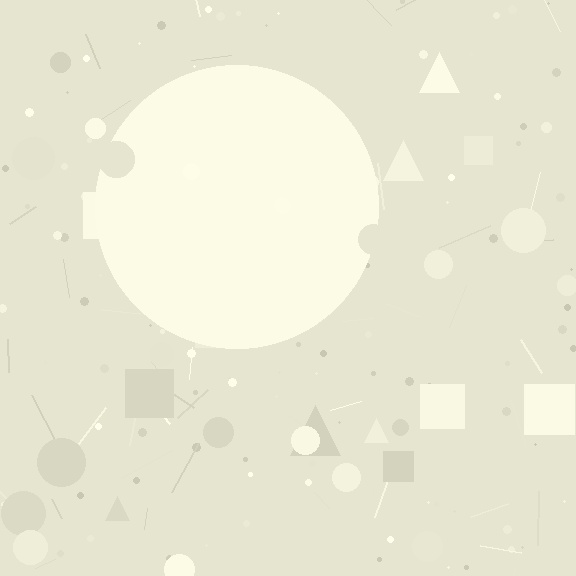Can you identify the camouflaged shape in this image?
The camouflaged shape is a circle.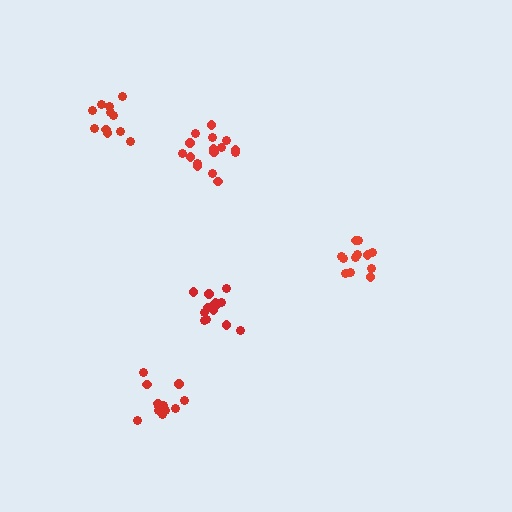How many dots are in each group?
Group 1: 14 dots, Group 2: 11 dots, Group 3: 12 dots, Group 4: 16 dots, Group 5: 15 dots (68 total).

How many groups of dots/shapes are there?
There are 5 groups.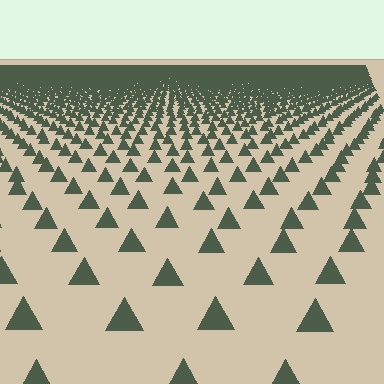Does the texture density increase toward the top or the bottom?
Density increases toward the top.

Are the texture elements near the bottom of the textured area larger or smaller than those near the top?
Larger. Near the bottom, elements are closer to the viewer and appear at a bigger on-screen size.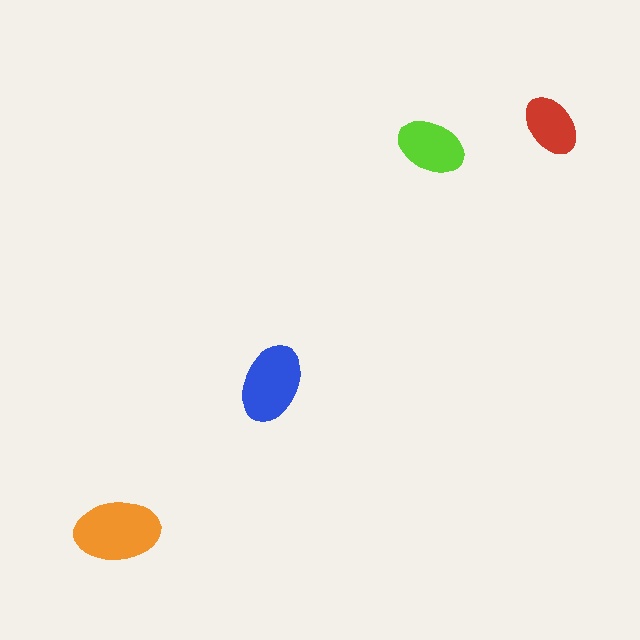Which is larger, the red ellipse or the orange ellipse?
The orange one.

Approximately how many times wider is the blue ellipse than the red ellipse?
About 1.5 times wider.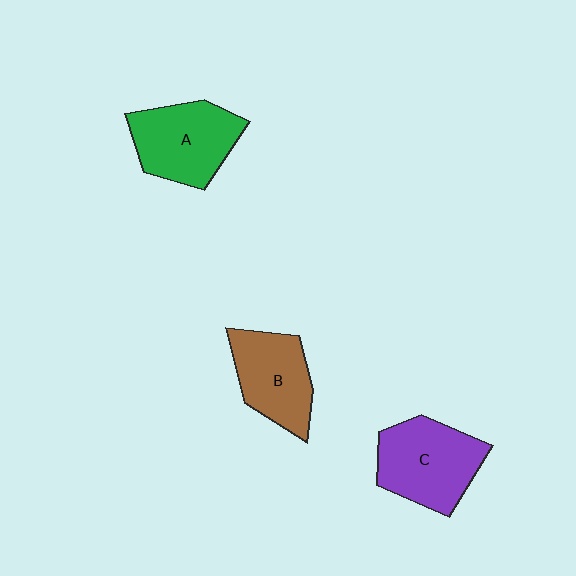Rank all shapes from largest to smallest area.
From largest to smallest: C (purple), A (green), B (brown).